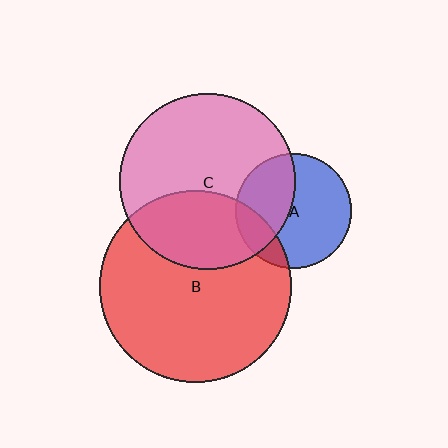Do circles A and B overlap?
Yes.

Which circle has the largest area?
Circle B (red).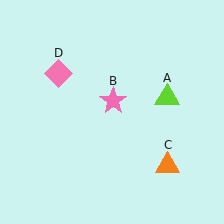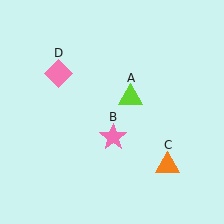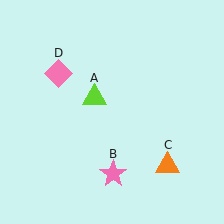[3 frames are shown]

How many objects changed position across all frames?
2 objects changed position: lime triangle (object A), pink star (object B).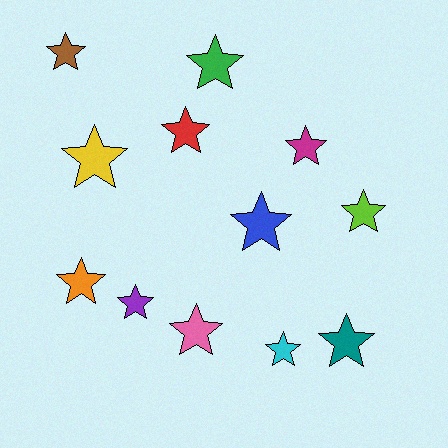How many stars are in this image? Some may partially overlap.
There are 12 stars.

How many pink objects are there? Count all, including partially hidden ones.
There is 1 pink object.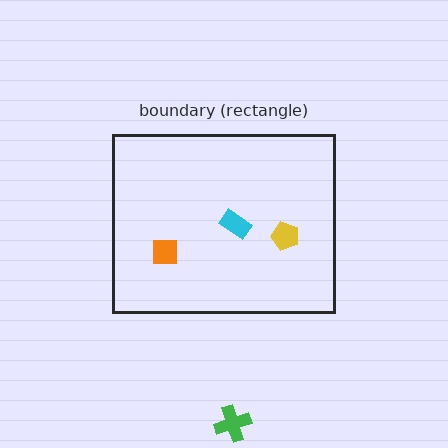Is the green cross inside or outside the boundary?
Outside.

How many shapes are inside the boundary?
3 inside, 1 outside.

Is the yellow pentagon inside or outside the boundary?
Inside.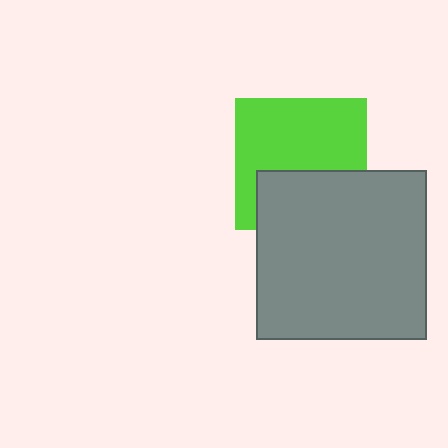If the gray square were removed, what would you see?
You would see the complete lime square.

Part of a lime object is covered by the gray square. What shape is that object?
It is a square.